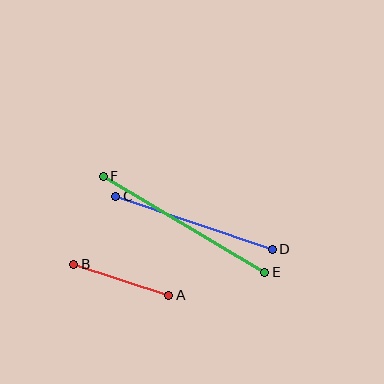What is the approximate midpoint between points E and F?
The midpoint is at approximately (184, 224) pixels.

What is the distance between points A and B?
The distance is approximately 100 pixels.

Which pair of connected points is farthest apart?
Points E and F are farthest apart.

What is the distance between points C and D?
The distance is approximately 165 pixels.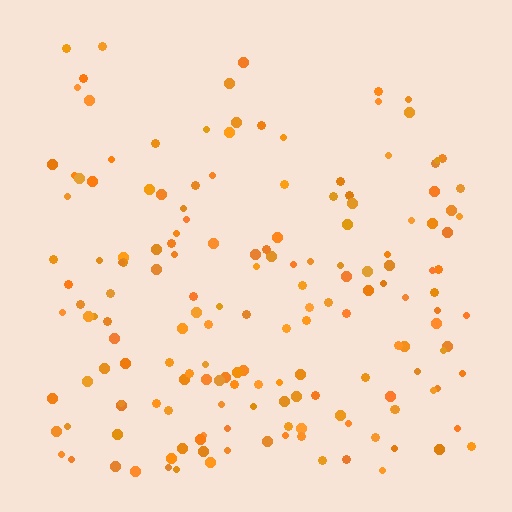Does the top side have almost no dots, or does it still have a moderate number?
Still a moderate number, just noticeably fewer than the bottom.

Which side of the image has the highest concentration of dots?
The bottom.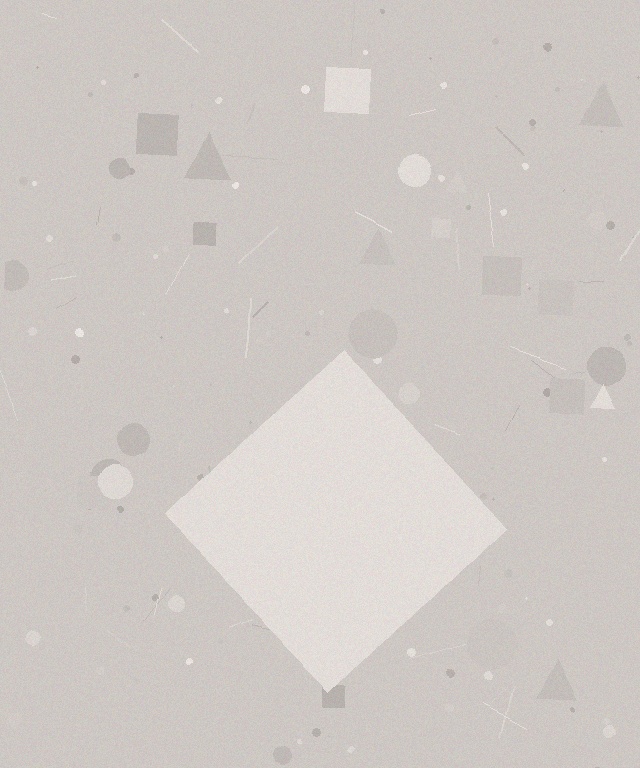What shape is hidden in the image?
A diamond is hidden in the image.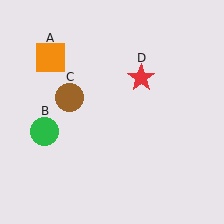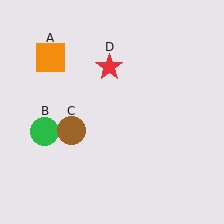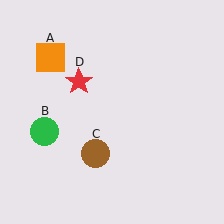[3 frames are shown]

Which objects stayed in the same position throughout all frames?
Orange square (object A) and green circle (object B) remained stationary.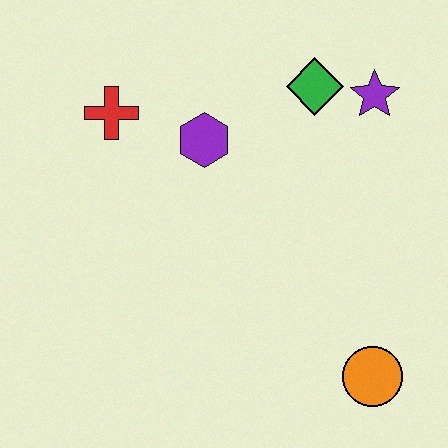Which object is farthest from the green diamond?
The orange circle is farthest from the green diamond.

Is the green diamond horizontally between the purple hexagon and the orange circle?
Yes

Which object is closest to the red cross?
The purple hexagon is closest to the red cross.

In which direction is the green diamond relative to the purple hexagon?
The green diamond is to the right of the purple hexagon.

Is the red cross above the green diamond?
No